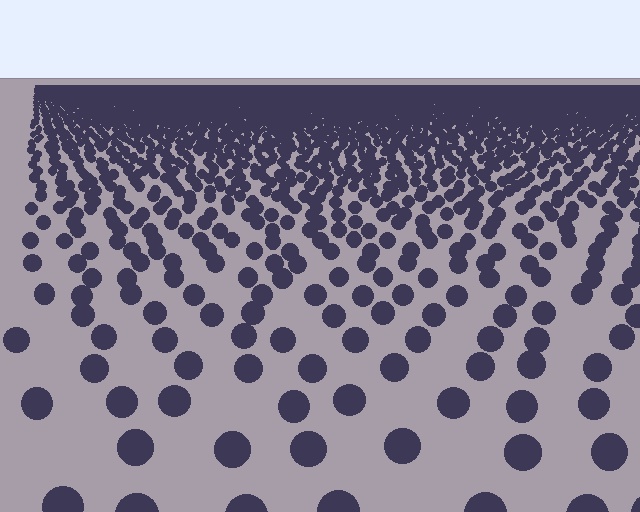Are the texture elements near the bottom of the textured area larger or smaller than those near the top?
Larger. Near the bottom, elements are closer to the viewer and appear at a bigger on-screen size.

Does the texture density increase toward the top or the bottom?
Density increases toward the top.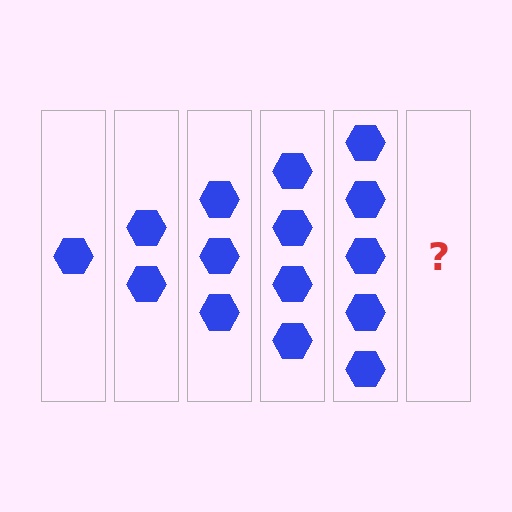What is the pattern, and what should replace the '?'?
The pattern is that each step adds one more hexagon. The '?' should be 6 hexagons.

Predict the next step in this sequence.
The next step is 6 hexagons.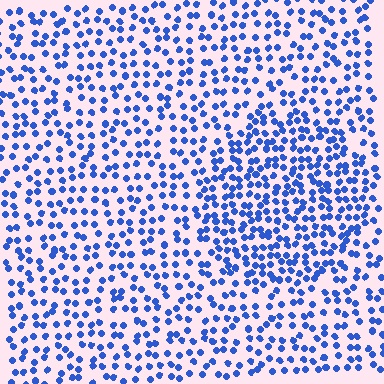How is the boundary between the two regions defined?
The boundary is defined by a change in element density (approximately 1.6x ratio). All elements are the same color, size, and shape.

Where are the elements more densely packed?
The elements are more densely packed inside the circle boundary.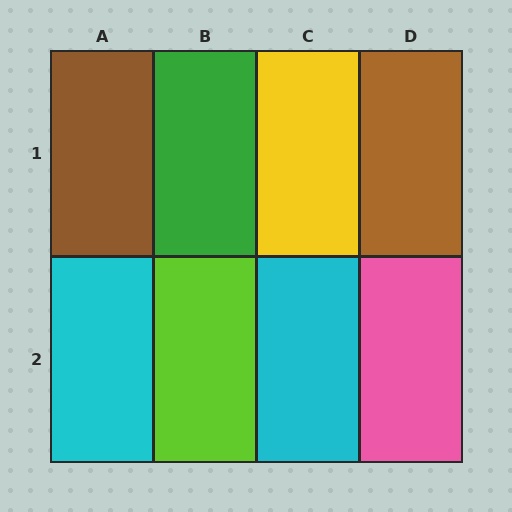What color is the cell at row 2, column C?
Cyan.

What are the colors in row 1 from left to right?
Brown, green, yellow, brown.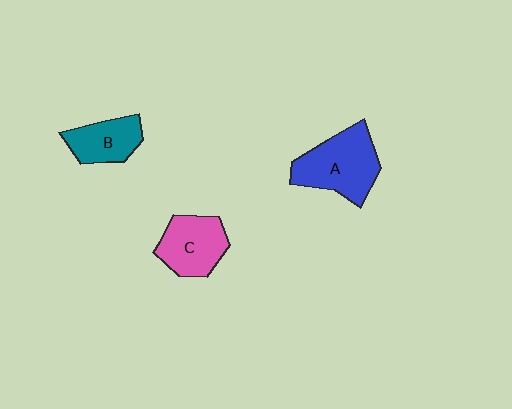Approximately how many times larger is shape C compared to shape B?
Approximately 1.2 times.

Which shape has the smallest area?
Shape B (teal).